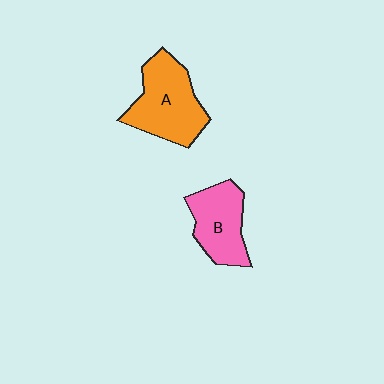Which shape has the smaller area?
Shape B (pink).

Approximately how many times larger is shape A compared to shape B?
Approximately 1.3 times.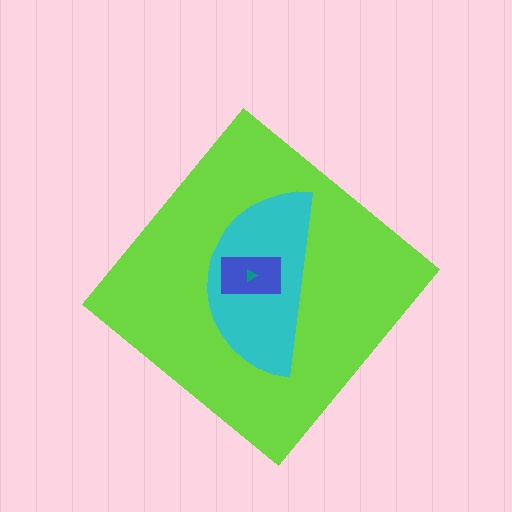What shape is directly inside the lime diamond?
The cyan semicircle.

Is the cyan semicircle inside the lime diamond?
Yes.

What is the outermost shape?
The lime diamond.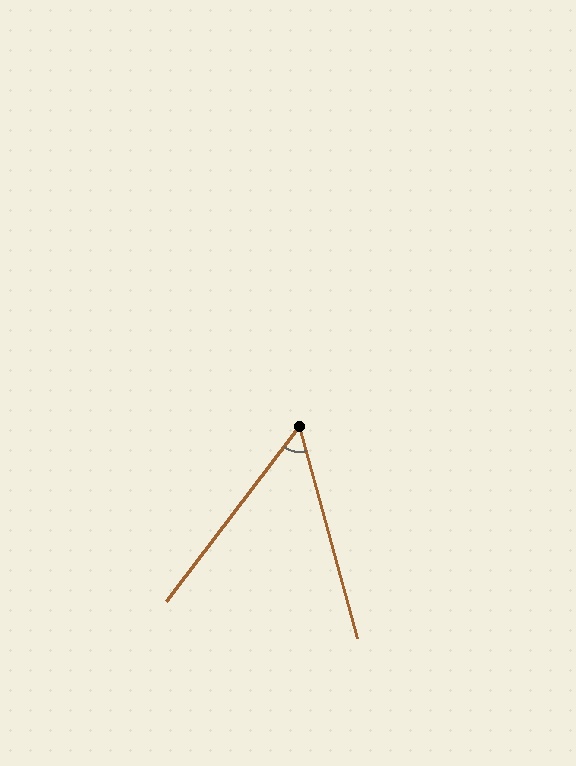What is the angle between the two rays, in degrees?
Approximately 52 degrees.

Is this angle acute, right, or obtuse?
It is acute.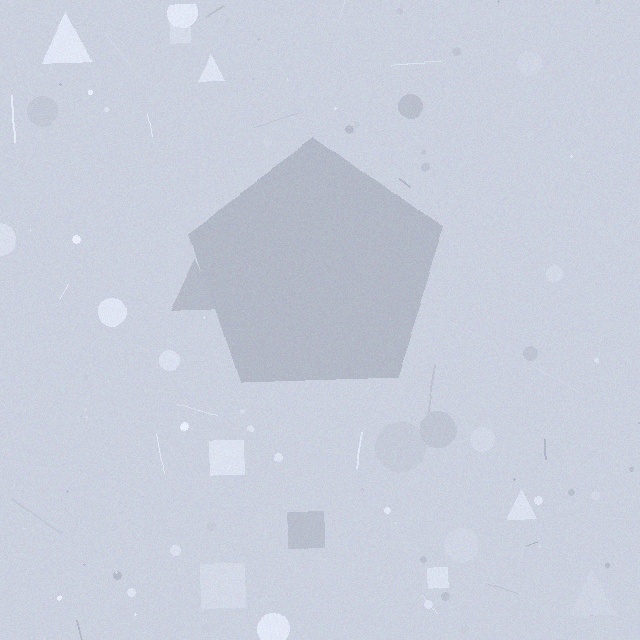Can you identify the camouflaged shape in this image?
The camouflaged shape is a pentagon.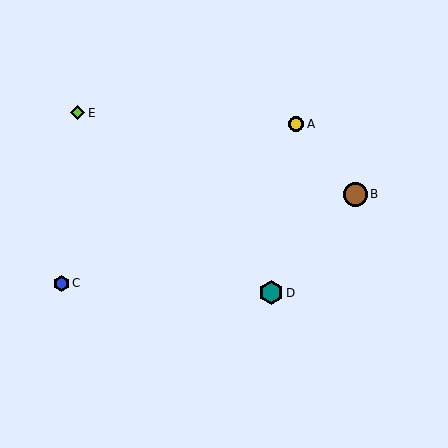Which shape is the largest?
The brown circle (labeled B) is the largest.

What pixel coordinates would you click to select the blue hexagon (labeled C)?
Click at (61, 283) to select the blue hexagon C.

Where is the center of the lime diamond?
The center of the lime diamond is at (78, 113).